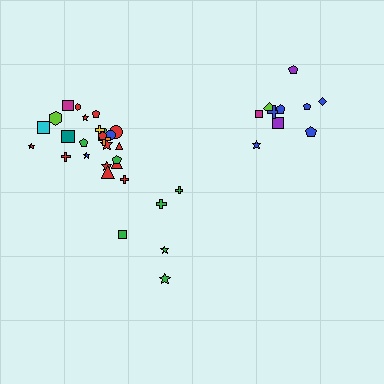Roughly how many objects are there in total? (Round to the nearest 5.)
Roughly 40 objects in total.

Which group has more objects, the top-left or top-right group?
The top-left group.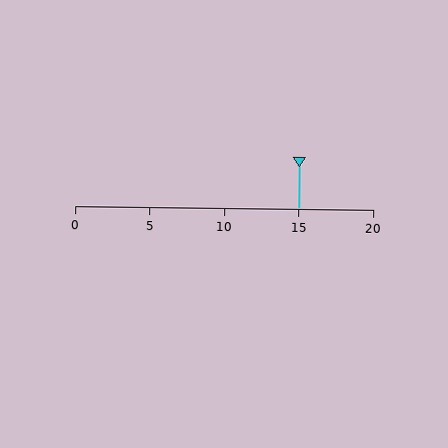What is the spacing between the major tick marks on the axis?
The major ticks are spaced 5 apart.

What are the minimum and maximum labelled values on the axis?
The axis runs from 0 to 20.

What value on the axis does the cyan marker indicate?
The marker indicates approximately 15.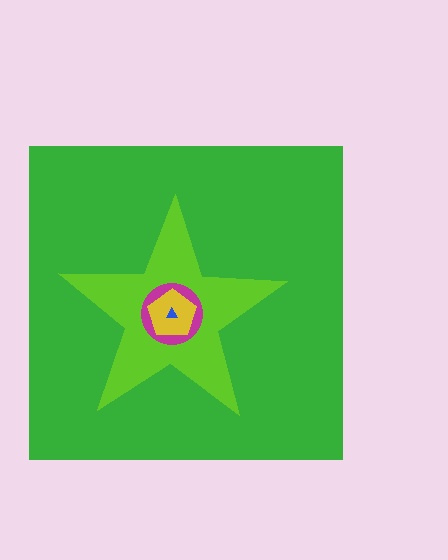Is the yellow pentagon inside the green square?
Yes.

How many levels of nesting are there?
5.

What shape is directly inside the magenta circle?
The yellow pentagon.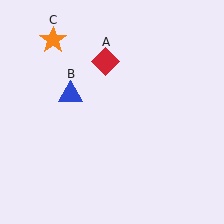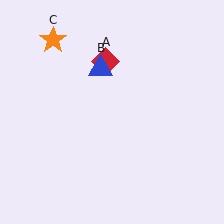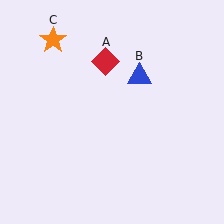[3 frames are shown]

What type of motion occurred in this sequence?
The blue triangle (object B) rotated clockwise around the center of the scene.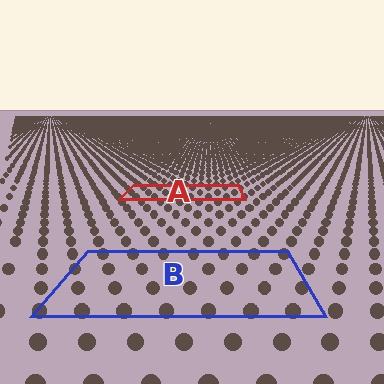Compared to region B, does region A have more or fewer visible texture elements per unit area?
Region A has more texture elements per unit area — they are packed more densely because it is farther away.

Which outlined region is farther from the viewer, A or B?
Region A is farther from the viewer — the texture elements inside it appear smaller and more densely packed.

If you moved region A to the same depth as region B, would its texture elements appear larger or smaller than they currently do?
They would appear larger. At a closer depth, the same texture elements are projected at a bigger on-screen size.